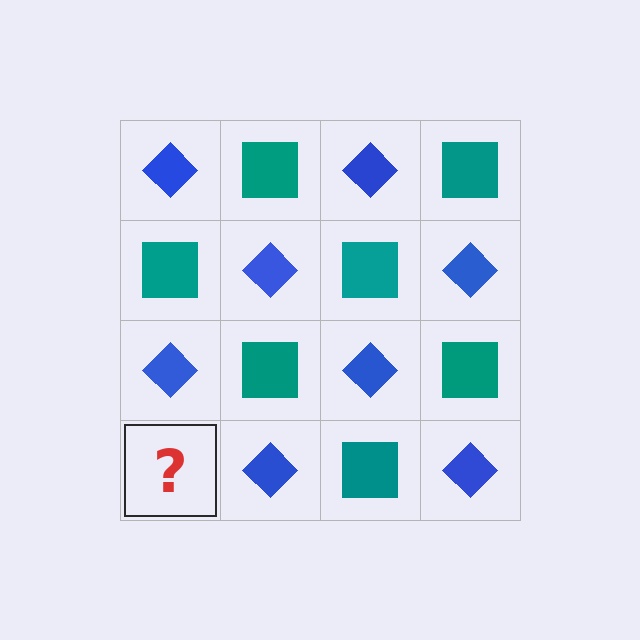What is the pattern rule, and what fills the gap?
The rule is that it alternates blue diamond and teal square in a checkerboard pattern. The gap should be filled with a teal square.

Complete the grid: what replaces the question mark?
The question mark should be replaced with a teal square.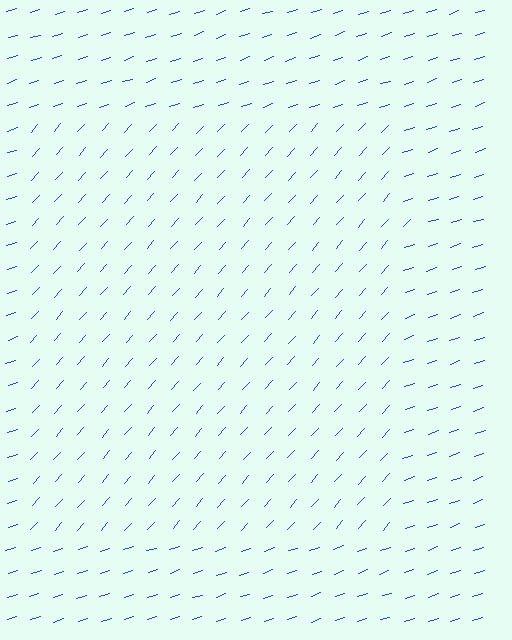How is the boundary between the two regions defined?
The boundary is defined purely by a change in line orientation (approximately 30 degrees difference). All lines are the same color and thickness.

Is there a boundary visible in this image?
Yes, there is a texture boundary formed by a change in line orientation.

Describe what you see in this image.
The image is filled with small blue line segments. A rectangle region in the image has lines oriented differently from the surrounding lines, creating a visible texture boundary.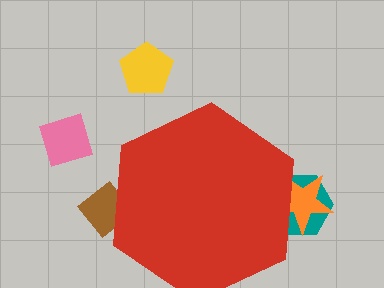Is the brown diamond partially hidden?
Yes, the brown diamond is partially hidden behind the red hexagon.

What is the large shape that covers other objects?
A red hexagon.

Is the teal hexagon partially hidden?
Yes, the teal hexagon is partially hidden behind the red hexagon.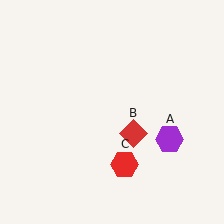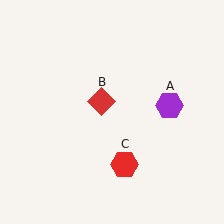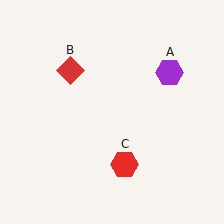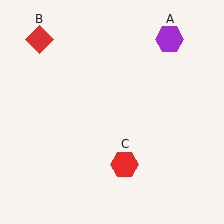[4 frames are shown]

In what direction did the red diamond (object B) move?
The red diamond (object B) moved up and to the left.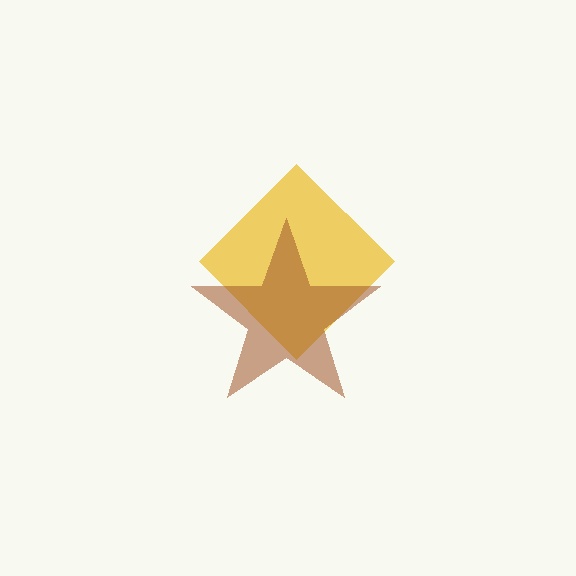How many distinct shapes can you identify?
There are 2 distinct shapes: a yellow diamond, a brown star.